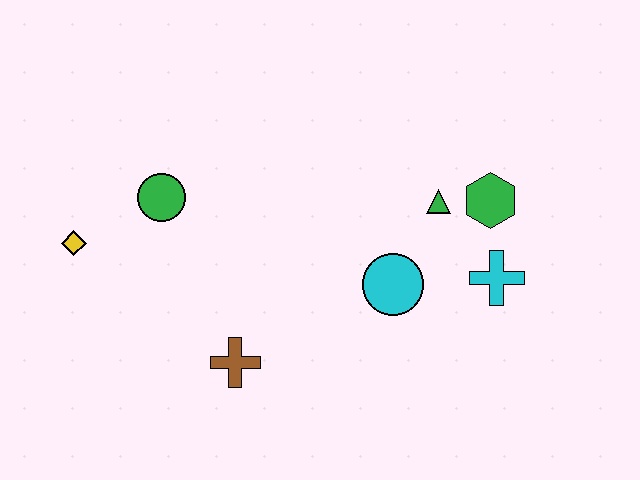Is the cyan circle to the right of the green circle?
Yes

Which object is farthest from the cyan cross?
The yellow diamond is farthest from the cyan cross.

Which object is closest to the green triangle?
The green hexagon is closest to the green triangle.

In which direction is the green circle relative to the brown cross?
The green circle is above the brown cross.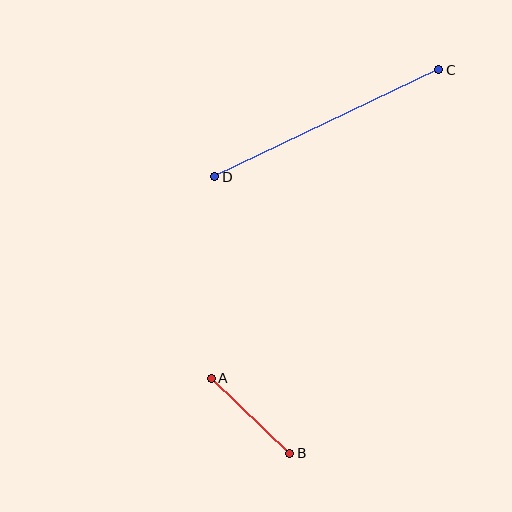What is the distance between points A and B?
The distance is approximately 109 pixels.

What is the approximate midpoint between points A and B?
The midpoint is at approximately (251, 416) pixels.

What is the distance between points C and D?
The distance is approximately 248 pixels.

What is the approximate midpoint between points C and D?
The midpoint is at approximately (327, 123) pixels.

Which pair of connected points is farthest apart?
Points C and D are farthest apart.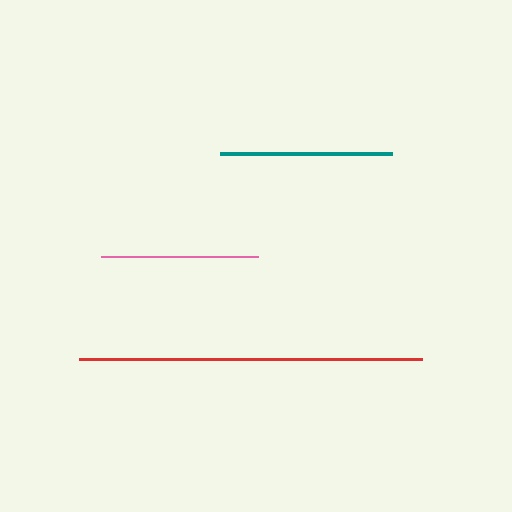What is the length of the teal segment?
The teal segment is approximately 172 pixels long.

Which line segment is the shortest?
The pink line is the shortest at approximately 156 pixels.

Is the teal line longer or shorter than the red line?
The red line is longer than the teal line.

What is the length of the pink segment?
The pink segment is approximately 156 pixels long.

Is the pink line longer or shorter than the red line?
The red line is longer than the pink line.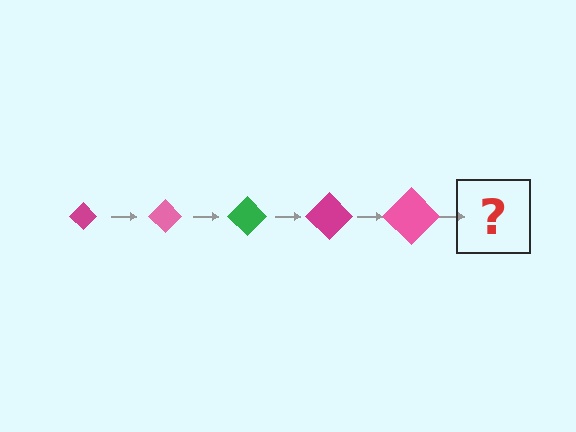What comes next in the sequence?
The next element should be a green diamond, larger than the previous one.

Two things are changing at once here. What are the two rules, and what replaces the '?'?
The two rules are that the diamond grows larger each step and the color cycles through magenta, pink, and green. The '?' should be a green diamond, larger than the previous one.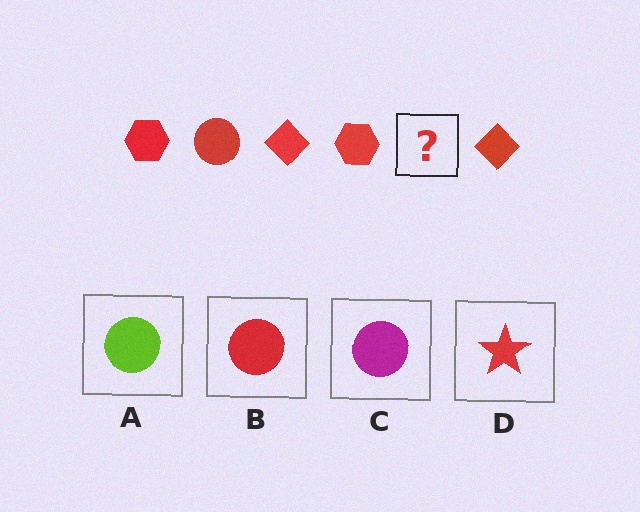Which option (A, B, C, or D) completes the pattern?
B.